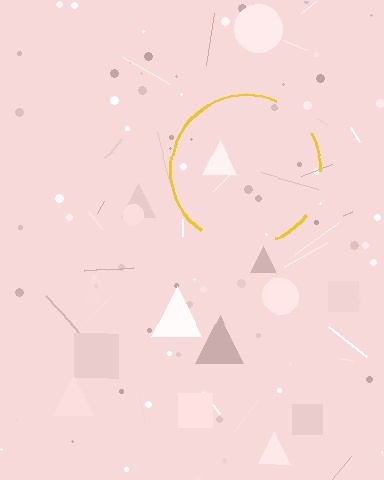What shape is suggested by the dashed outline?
The dashed outline suggests a circle.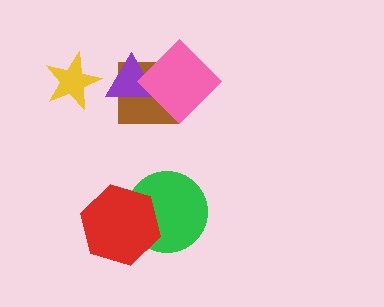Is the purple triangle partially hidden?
Yes, it is partially covered by another shape.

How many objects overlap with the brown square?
2 objects overlap with the brown square.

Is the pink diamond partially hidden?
No, no other shape covers it.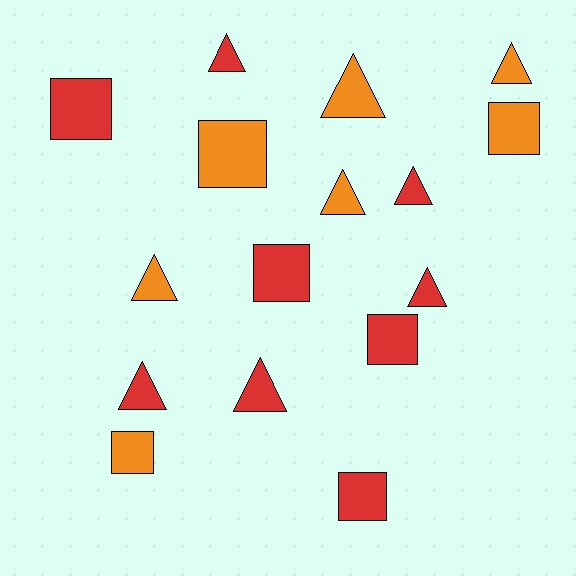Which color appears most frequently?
Red, with 9 objects.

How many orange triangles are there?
There are 4 orange triangles.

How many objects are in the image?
There are 16 objects.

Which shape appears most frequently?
Triangle, with 9 objects.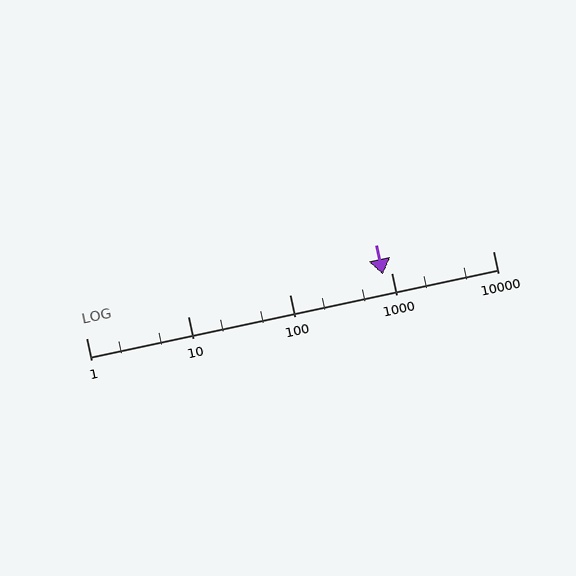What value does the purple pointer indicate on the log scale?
The pointer indicates approximately 820.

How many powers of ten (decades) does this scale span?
The scale spans 4 decades, from 1 to 10000.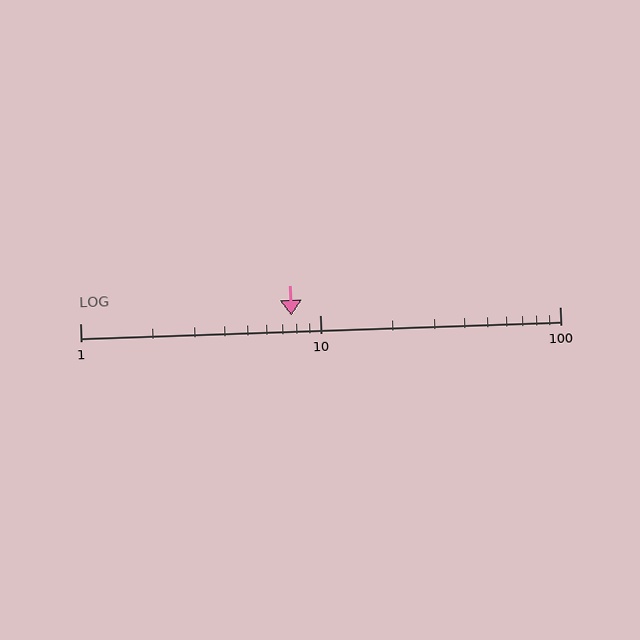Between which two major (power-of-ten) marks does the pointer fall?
The pointer is between 1 and 10.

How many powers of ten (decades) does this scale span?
The scale spans 2 decades, from 1 to 100.